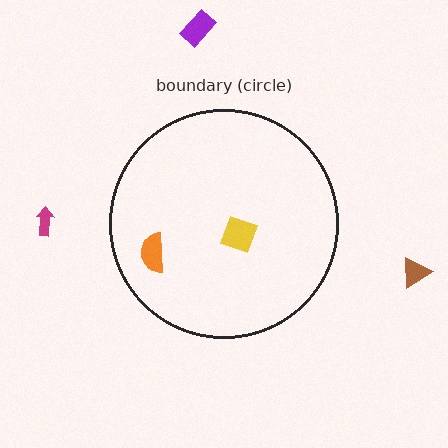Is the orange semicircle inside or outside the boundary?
Inside.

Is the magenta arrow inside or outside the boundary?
Outside.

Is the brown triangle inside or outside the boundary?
Outside.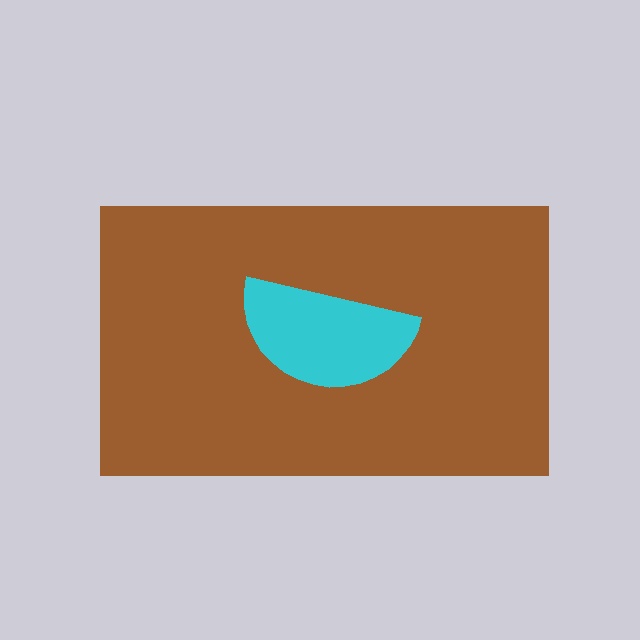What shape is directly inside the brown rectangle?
The cyan semicircle.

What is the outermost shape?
The brown rectangle.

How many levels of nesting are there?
2.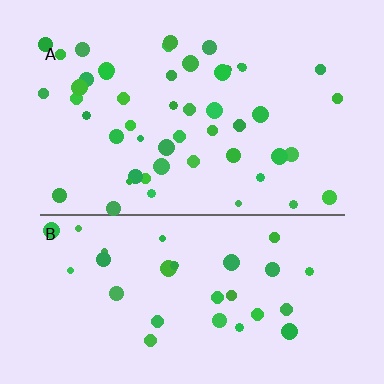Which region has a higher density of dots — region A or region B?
A (the top).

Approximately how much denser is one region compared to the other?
Approximately 1.6× — region A over region B.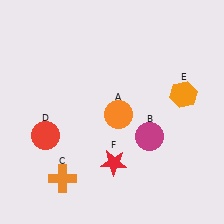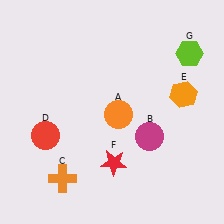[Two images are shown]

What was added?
A lime hexagon (G) was added in Image 2.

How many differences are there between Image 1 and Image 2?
There is 1 difference between the two images.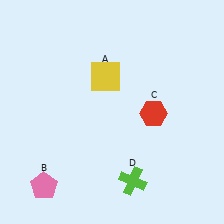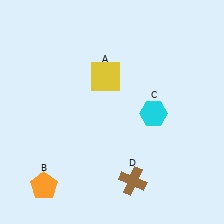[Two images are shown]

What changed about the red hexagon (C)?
In Image 1, C is red. In Image 2, it changed to cyan.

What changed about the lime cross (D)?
In Image 1, D is lime. In Image 2, it changed to brown.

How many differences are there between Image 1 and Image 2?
There are 3 differences between the two images.